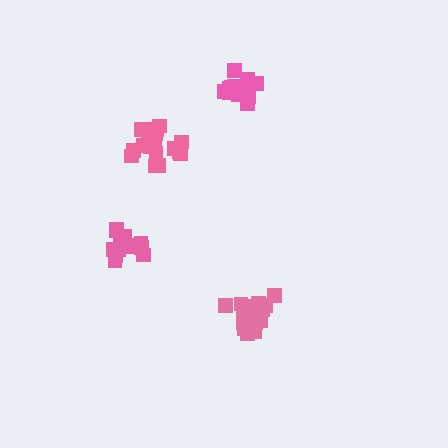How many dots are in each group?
Group 1: 14 dots, Group 2: 20 dots, Group 3: 15 dots, Group 4: 18 dots (67 total).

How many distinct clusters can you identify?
There are 4 distinct clusters.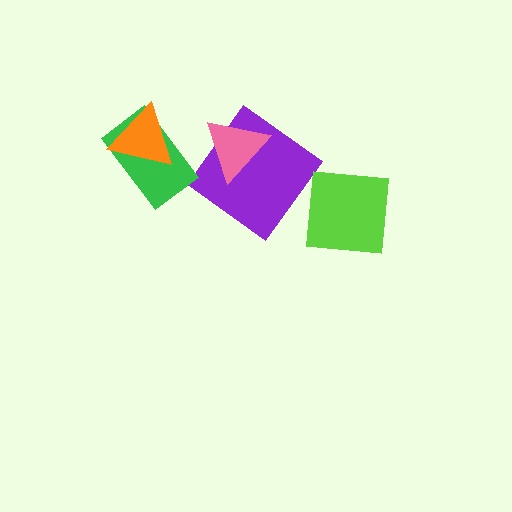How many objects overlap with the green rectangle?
1 object overlaps with the green rectangle.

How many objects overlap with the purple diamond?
1 object overlaps with the purple diamond.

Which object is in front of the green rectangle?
The orange triangle is in front of the green rectangle.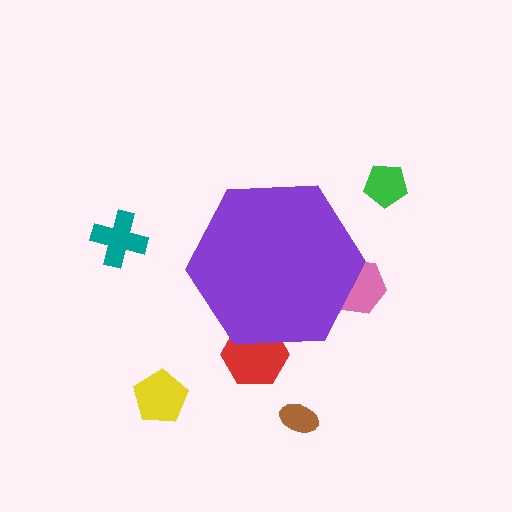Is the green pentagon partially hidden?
No, the green pentagon is fully visible.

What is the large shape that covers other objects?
A purple hexagon.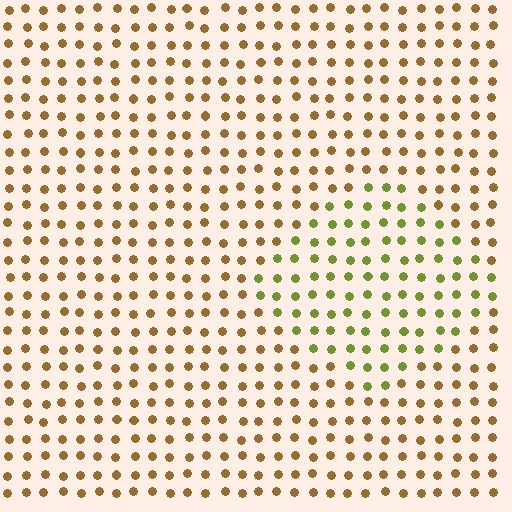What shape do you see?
I see a diamond.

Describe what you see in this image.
The image is filled with small brown elements in a uniform arrangement. A diamond-shaped region is visible where the elements are tinted to a slightly different hue, forming a subtle color boundary.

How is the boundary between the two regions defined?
The boundary is defined purely by a slight shift in hue (about 45 degrees). Spacing, size, and orientation are identical on both sides.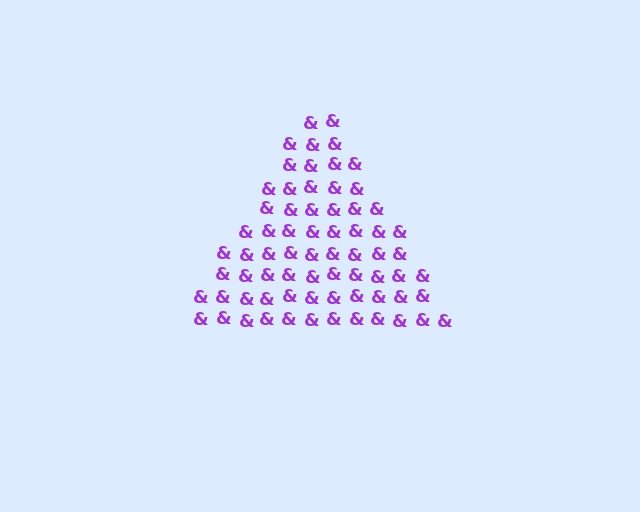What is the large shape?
The large shape is a triangle.